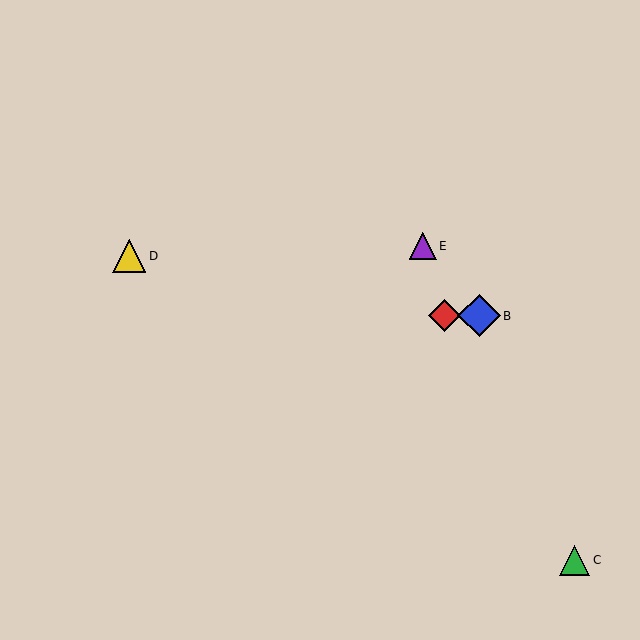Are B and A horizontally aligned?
Yes, both are at y≈316.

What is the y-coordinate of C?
Object C is at y≈560.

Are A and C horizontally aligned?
No, A is at y≈316 and C is at y≈560.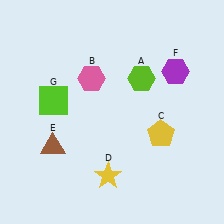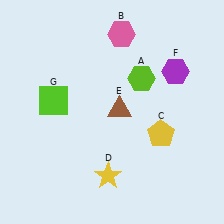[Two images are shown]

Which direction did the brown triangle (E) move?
The brown triangle (E) moved right.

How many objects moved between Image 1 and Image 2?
2 objects moved between the two images.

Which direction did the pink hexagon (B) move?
The pink hexagon (B) moved up.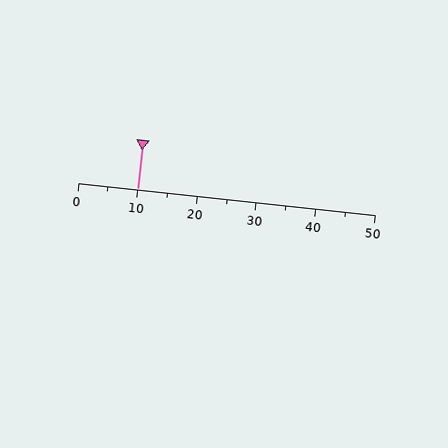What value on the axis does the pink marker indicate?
The marker indicates approximately 10.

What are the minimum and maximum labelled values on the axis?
The axis runs from 0 to 50.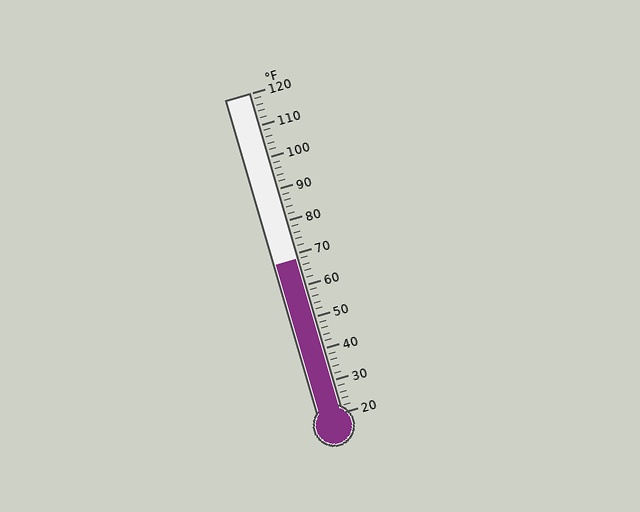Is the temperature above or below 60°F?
The temperature is above 60°F.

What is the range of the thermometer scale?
The thermometer scale ranges from 20°F to 120°F.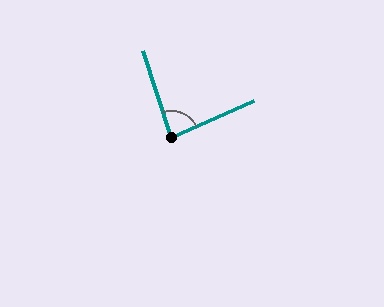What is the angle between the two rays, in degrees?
Approximately 83 degrees.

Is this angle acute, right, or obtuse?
It is acute.